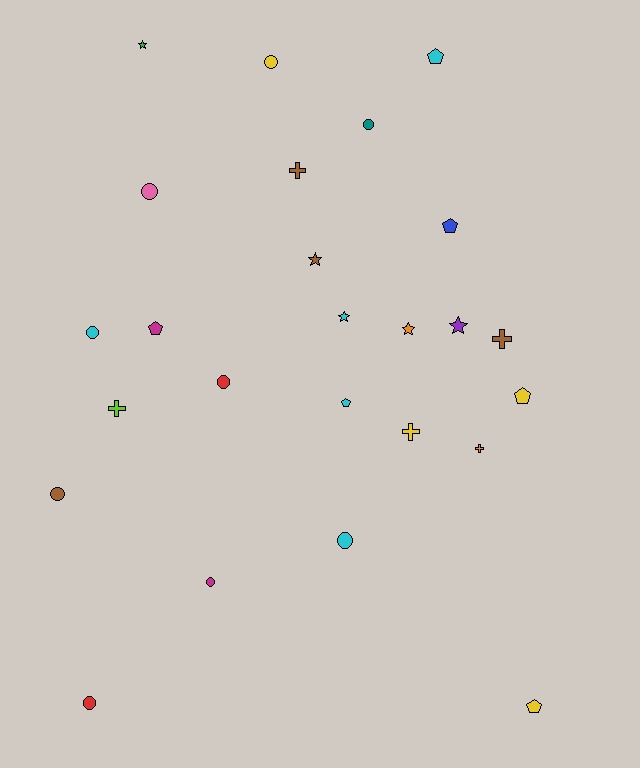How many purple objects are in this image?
There is 1 purple object.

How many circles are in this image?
There are 9 circles.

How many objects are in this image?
There are 25 objects.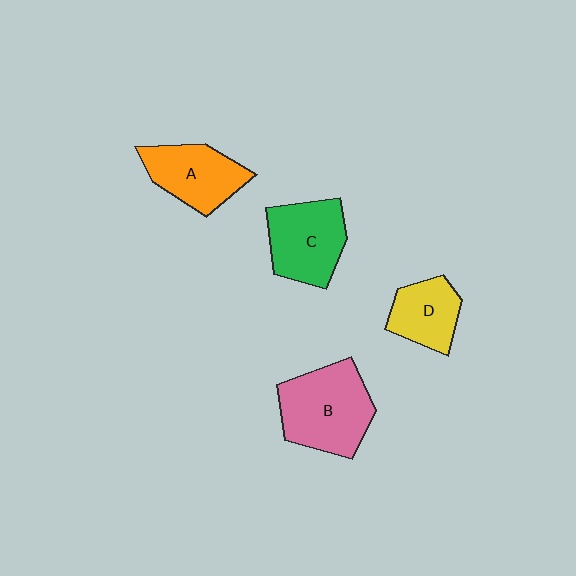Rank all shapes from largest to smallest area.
From largest to smallest: B (pink), C (green), A (orange), D (yellow).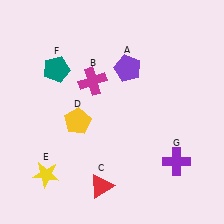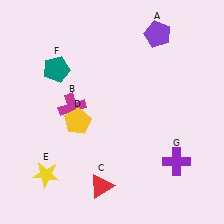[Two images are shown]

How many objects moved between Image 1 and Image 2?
2 objects moved between the two images.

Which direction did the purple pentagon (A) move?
The purple pentagon (A) moved up.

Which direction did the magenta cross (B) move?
The magenta cross (B) moved down.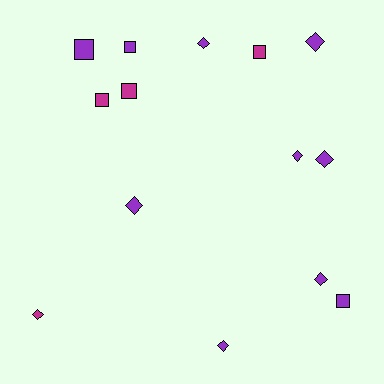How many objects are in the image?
There are 14 objects.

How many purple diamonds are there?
There are 7 purple diamonds.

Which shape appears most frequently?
Diamond, with 8 objects.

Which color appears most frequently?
Purple, with 10 objects.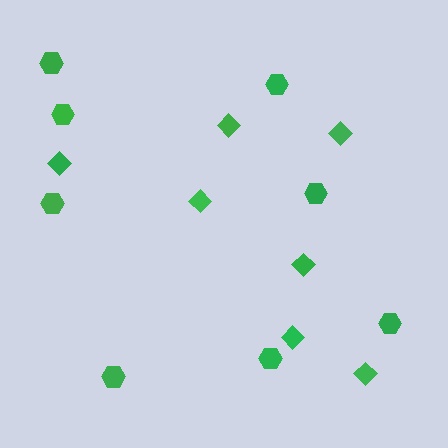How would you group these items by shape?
There are 2 groups: one group of diamonds (7) and one group of hexagons (8).